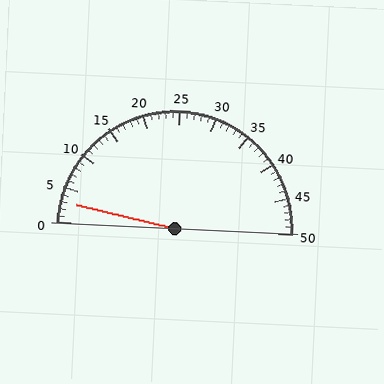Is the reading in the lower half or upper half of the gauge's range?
The reading is in the lower half of the range (0 to 50).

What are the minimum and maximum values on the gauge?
The gauge ranges from 0 to 50.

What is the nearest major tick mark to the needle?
The nearest major tick mark is 5.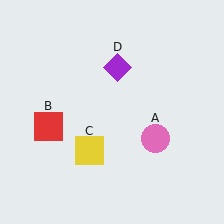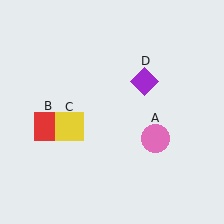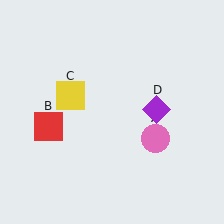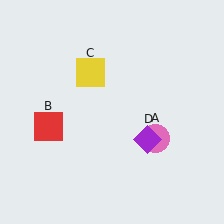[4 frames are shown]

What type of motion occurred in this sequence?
The yellow square (object C), purple diamond (object D) rotated clockwise around the center of the scene.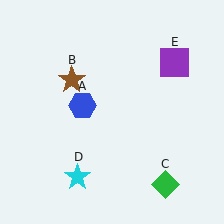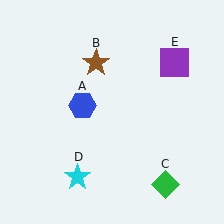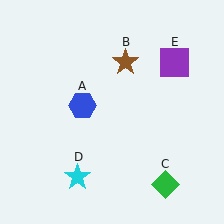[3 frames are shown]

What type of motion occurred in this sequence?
The brown star (object B) rotated clockwise around the center of the scene.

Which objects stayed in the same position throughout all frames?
Blue hexagon (object A) and green diamond (object C) and cyan star (object D) and purple square (object E) remained stationary.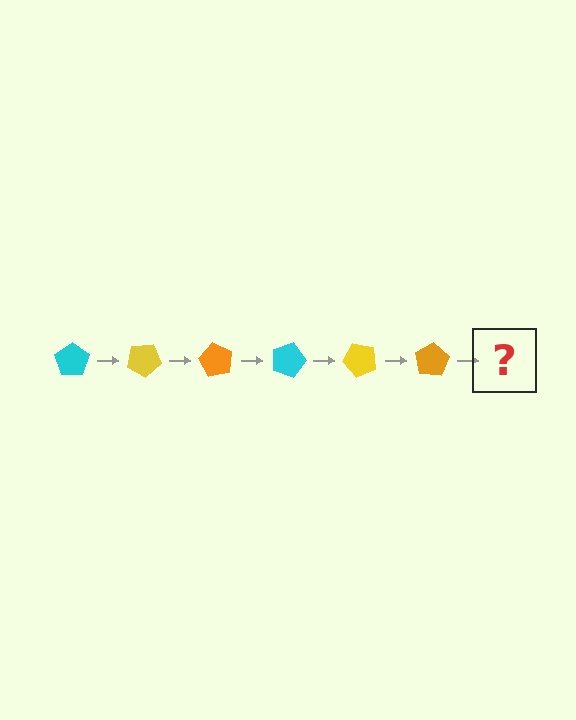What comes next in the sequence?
The next element should be a cyan pentagon, rotated 180 degrees from the start.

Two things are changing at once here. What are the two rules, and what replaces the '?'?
The two rules are that it rotates 30 degrees each step and the color cycles through cyan, yellow, and orange. The '?' should be a cyan pentagon, rotated 180 degrees from the start.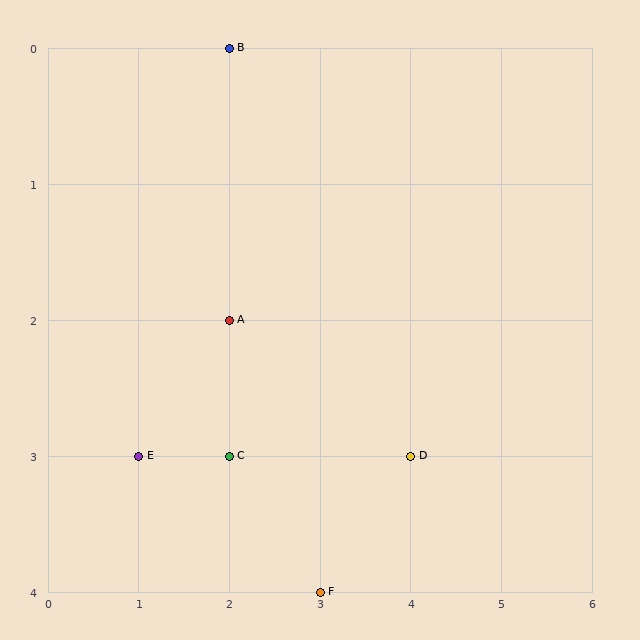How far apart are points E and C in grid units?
Points E and C are 1 column apart.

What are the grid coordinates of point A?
Point A is at grid coordinates (2, 2).